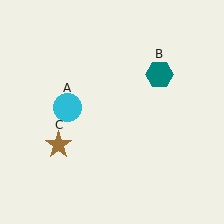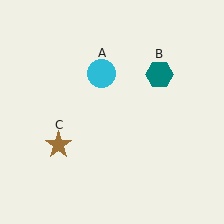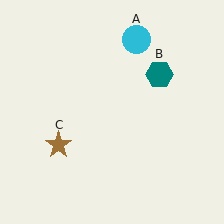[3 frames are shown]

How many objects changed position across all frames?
1 object changed position: cyan circle (object A).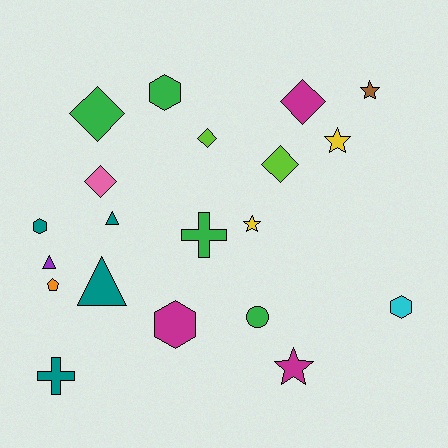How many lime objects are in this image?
There are 2 lime objects.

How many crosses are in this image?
There are 2 crosses.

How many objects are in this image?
There are 20 objects.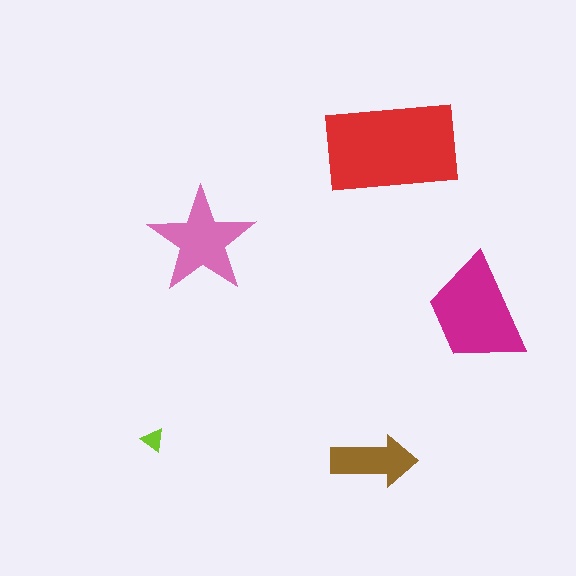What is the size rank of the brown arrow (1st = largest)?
4th.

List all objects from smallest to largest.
The lime triangle, the brown arrow, the pink star, the magenta trapezoid, the red rectangle.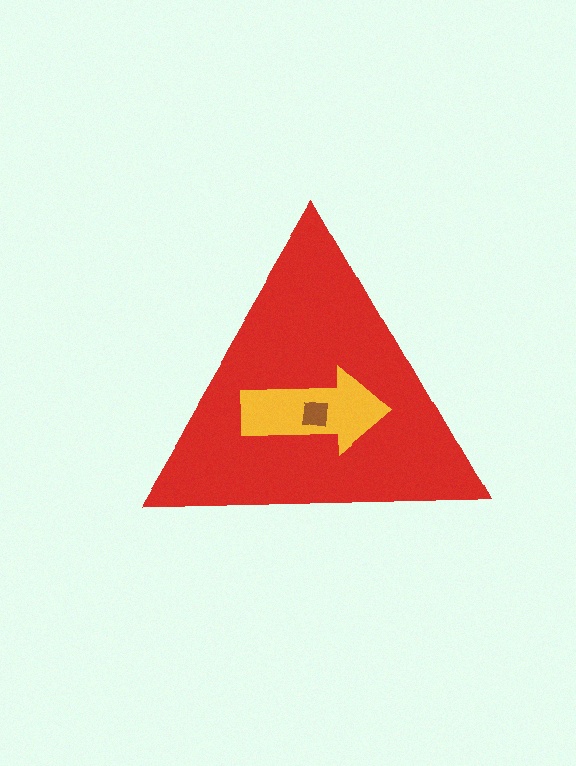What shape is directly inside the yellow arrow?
The brown square.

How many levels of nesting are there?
3.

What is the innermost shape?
The brown square.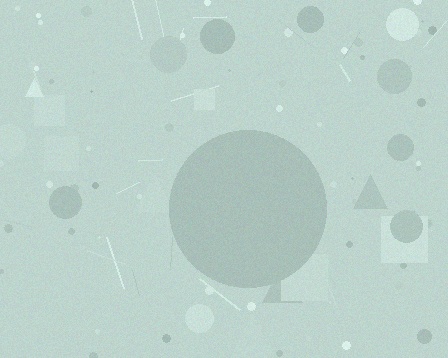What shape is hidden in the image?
A circle is hidden in the image.